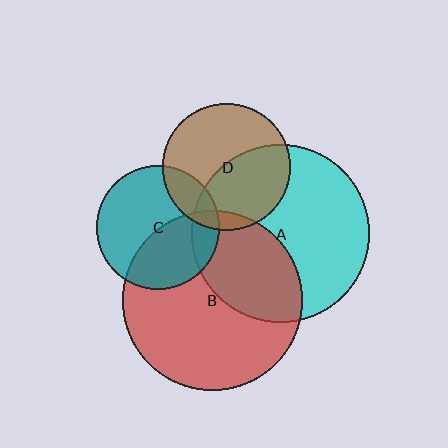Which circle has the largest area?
Circle B (red).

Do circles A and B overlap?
Yes.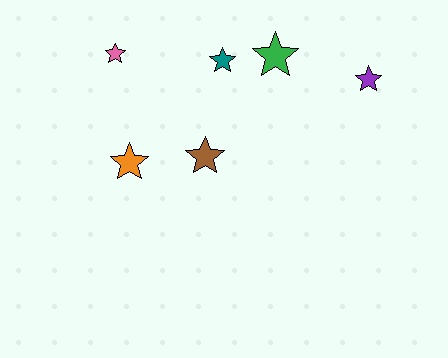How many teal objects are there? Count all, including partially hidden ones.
There is 1 teal object.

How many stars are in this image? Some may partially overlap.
There are 6 stars.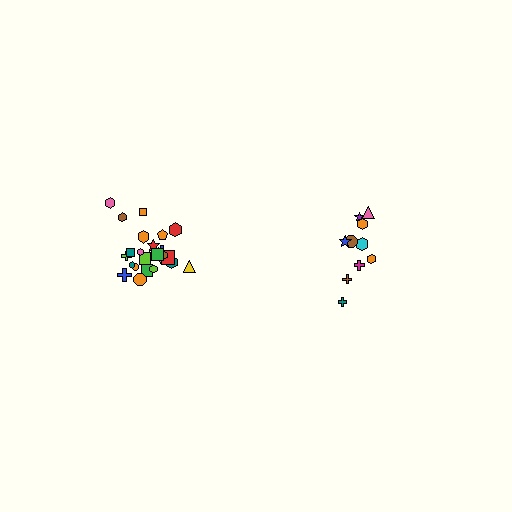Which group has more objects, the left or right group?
The left group.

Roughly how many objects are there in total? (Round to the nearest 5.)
Roughly 35 objects in total.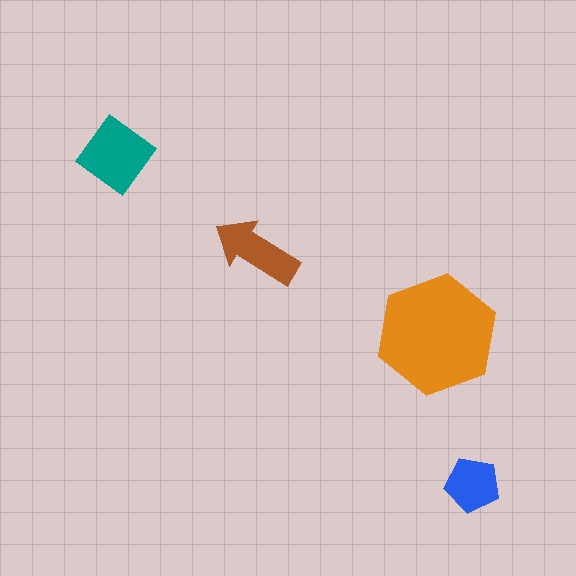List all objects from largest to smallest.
The orange hexagon, the teal diamond, the brown arrow, the blue pentagon.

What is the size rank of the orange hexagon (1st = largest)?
1st.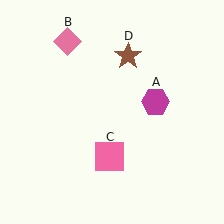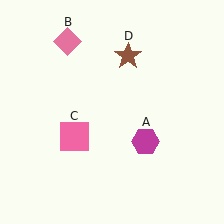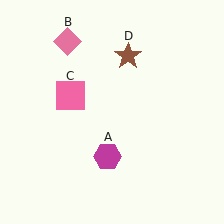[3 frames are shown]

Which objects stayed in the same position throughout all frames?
Pink diamond (object B) and brown star (object D) remained stationary.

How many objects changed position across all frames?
2 objects changed position: magenta hexagon (object A), pink square (object C).